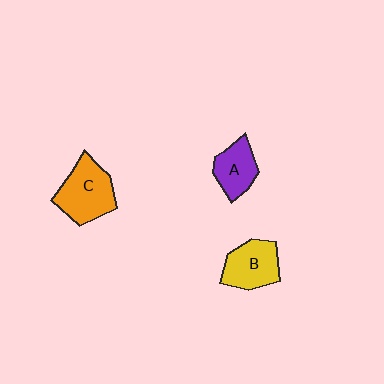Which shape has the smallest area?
Shape A (purple).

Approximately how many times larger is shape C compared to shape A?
Approximately 1.5 times.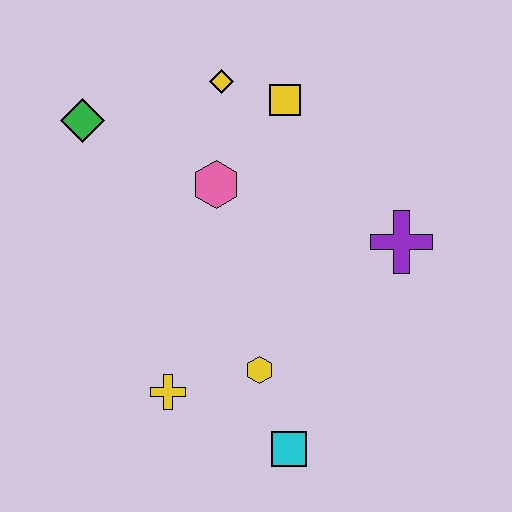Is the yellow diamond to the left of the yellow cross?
No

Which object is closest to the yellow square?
The yellow diamond is closest to the yellow square.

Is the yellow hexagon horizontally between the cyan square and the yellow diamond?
Yes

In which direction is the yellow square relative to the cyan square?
The yellow square is above the cyan square.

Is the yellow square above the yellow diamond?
No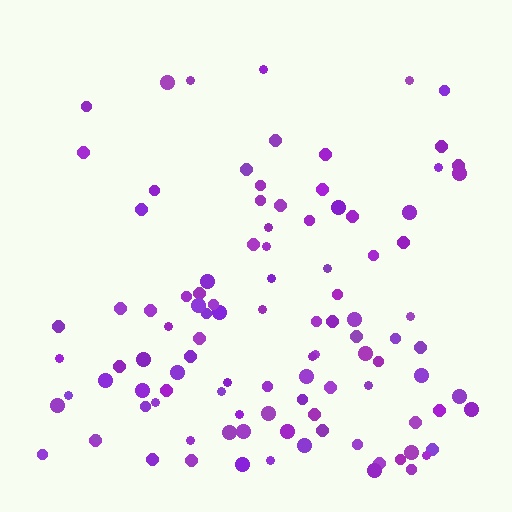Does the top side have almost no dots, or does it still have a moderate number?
Still a moderate number, just noticeably fewer than the bottom.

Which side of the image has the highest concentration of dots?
The bottom.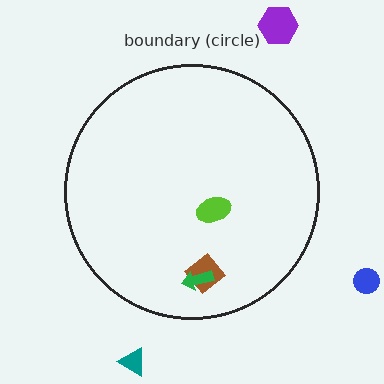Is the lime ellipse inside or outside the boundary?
Inside.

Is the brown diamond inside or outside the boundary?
Inside.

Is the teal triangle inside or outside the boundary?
Outside.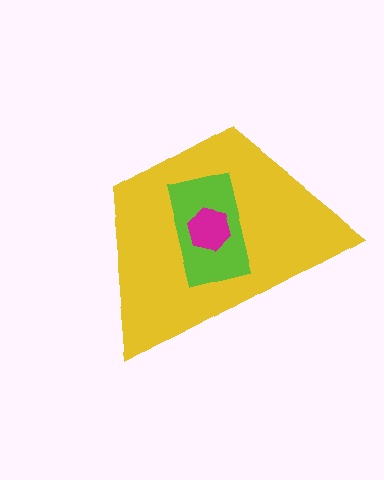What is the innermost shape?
The magenta hexagon.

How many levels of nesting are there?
3.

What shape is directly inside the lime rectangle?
The magenta hexagon.